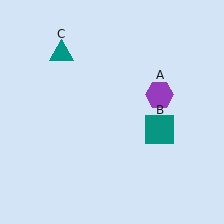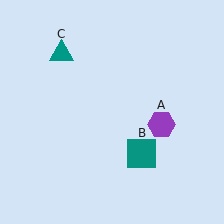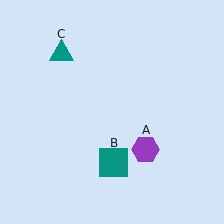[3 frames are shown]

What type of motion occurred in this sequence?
The purple hexagon (object A), teal square (object B) rotated clockwise around the center of the scene.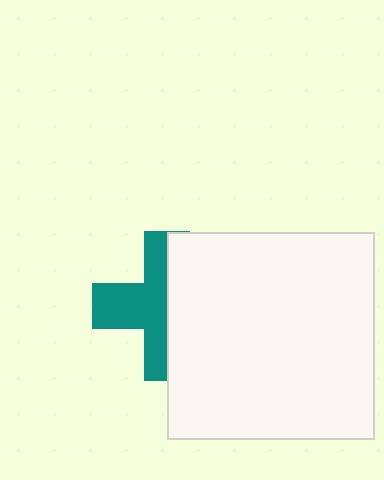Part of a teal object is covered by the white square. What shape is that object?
It is a cross.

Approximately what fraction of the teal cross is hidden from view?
Roughly 49% of the teal cross is hidden behind the white square.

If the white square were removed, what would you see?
You would see the complete teal cross.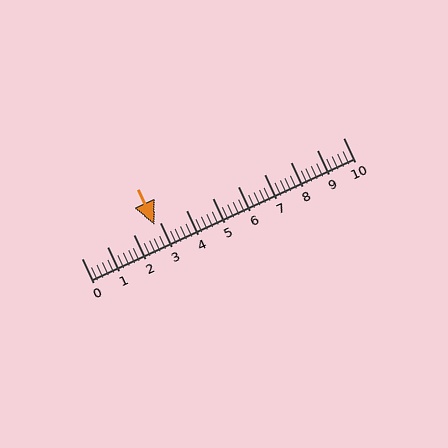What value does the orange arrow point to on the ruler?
The orange arrow points to approximately 2.8.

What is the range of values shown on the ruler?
The ruler shows values from 0 to 10.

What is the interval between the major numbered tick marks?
The major tick marks are spaced 1 units apart.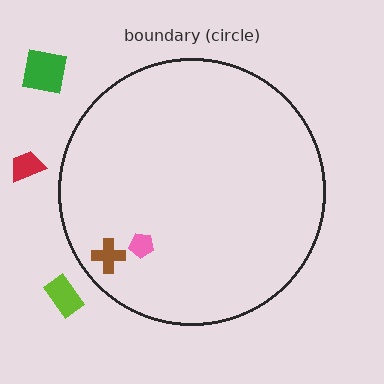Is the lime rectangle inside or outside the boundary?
Outside.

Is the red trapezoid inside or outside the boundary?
Outside.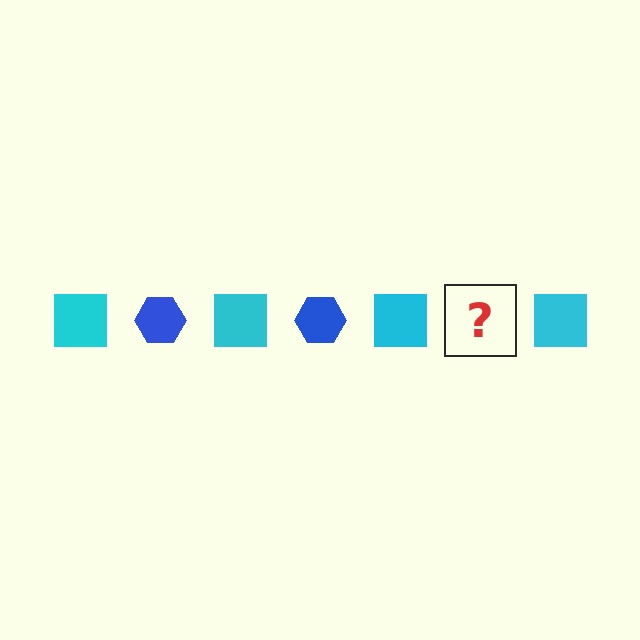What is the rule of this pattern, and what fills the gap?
The rule is that the pattern alternates between cyan square and blue hexagon. The gap should be filled with a blue hexagon.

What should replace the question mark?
The question mark should be replaced with a blue hexagon.